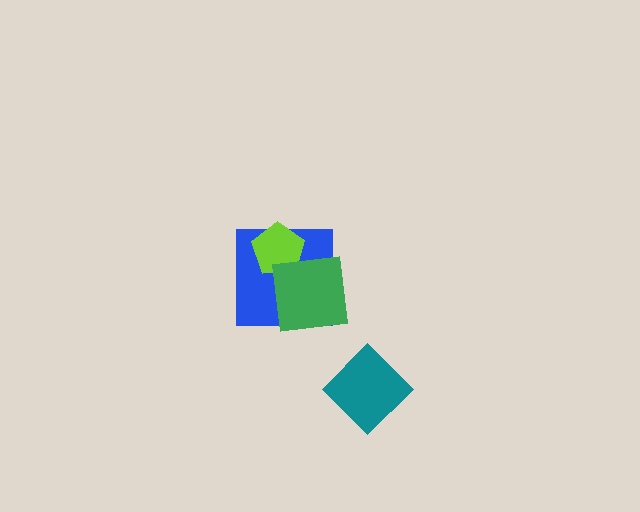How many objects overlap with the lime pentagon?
2 objects overlap with the lime pentagon.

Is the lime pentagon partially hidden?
Yes, it is partially covered by another shape.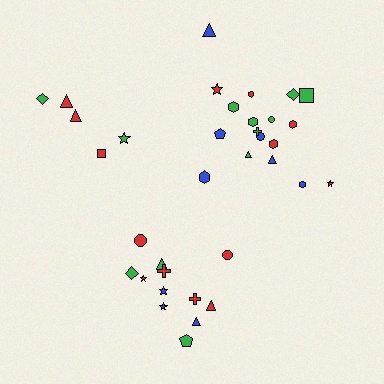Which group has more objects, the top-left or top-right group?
The top-right group.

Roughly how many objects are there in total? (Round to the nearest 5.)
Roughly 35 objects in total.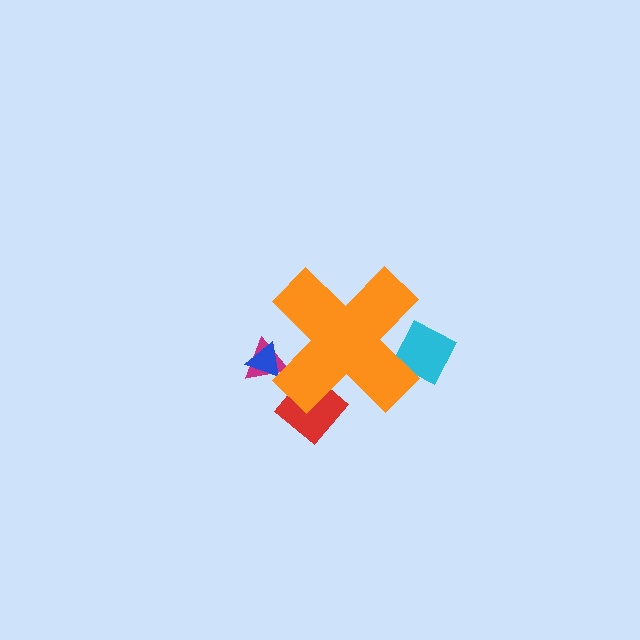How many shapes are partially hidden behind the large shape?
4 shapes are partially hidden.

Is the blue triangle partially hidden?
Yes, the blue triangle is partially hidden behind the orange cross.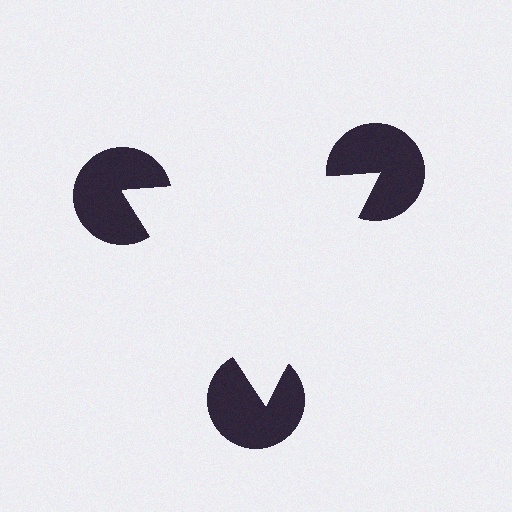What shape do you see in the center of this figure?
An illusory triangle — its edges are inferred from the aligned wedge cuts in the pac-man discs, not physically drawn.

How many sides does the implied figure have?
3 sides.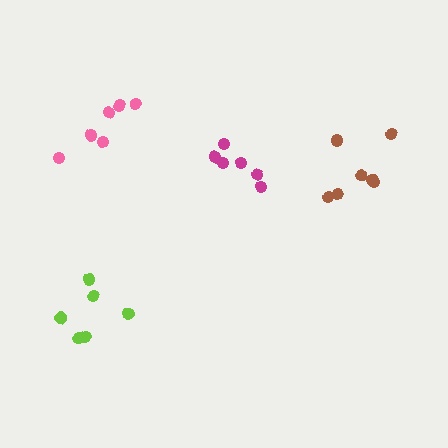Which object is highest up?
The pink cluster is topmost.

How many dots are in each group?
Group 1: 7 dots, Group 2: 6 dots, Group 3: 6 dots, Group 4: 6 dots (25 total).